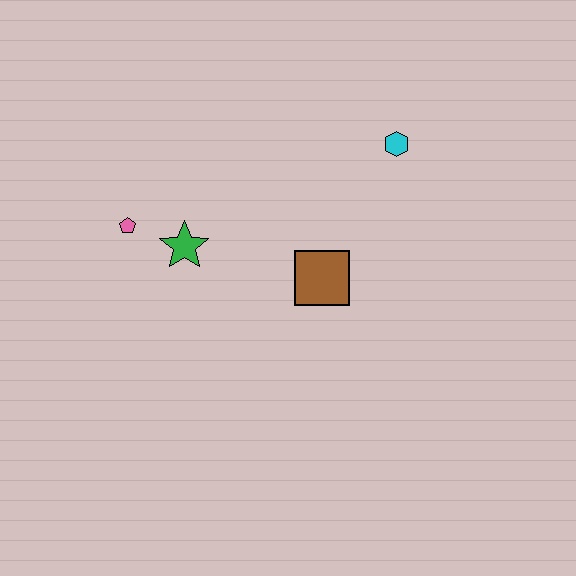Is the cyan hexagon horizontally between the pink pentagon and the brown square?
No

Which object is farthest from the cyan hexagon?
The pink pentagon is farthest from the cyan hexagon.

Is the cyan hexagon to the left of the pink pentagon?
No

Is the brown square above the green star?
No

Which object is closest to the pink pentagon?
The green star is closest to the pink pentagon.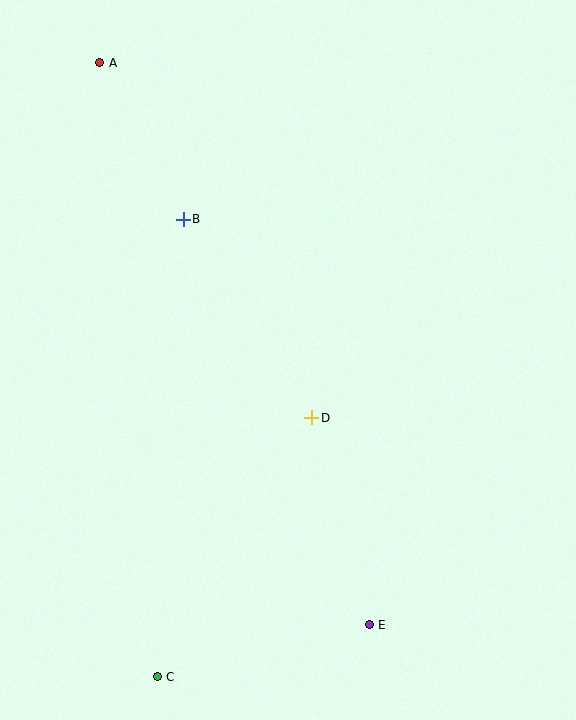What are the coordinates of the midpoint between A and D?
The midpoint between A and D is at (206, 240).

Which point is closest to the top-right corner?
Point B is closest to the top-right corner.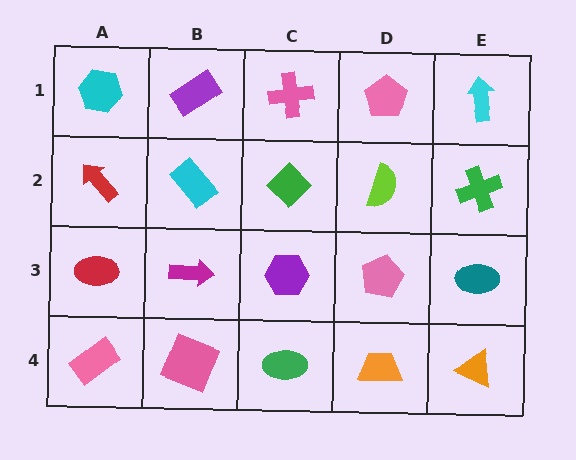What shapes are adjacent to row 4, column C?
A purple hexagon (row 3, column C), a pink square (row 4, column B), an orange trapezoid (row 4, column D).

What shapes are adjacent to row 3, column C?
A green diamond (row 2, column C), a green ellipse (row 4, column C), a magenta arrow (row 3, column B), a pink pentagon (row 3, column D).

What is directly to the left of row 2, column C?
A cyan rectangle.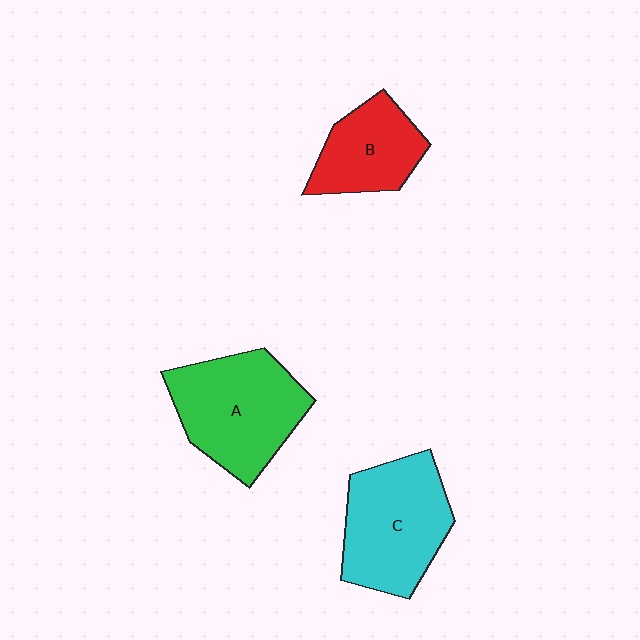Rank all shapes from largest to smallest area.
From largest to smallest: A (green), C (cyan), B (red).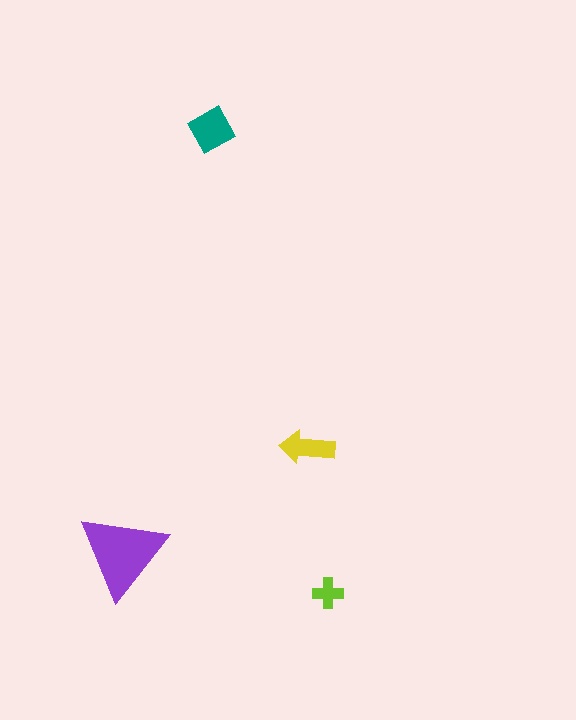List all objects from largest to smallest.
The purple triangle, the teal diamond, the yellow arrow, the lime cross.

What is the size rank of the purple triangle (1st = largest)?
1st.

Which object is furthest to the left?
The purple triangle is leftmost.